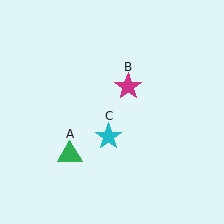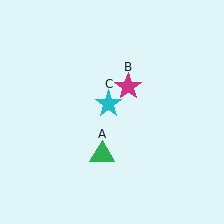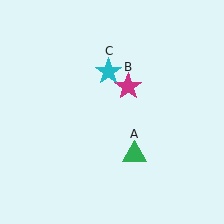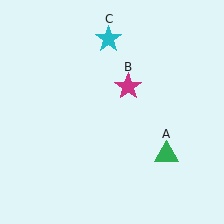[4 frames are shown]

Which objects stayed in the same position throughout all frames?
Magenta star (object B) remained stationary.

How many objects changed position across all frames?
2 objects changed position: green triangle (object A), cyan star (object C).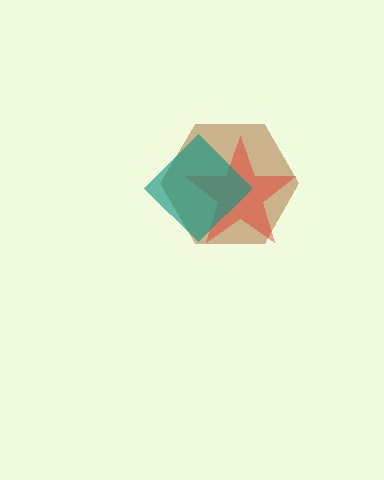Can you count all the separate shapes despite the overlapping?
Yes, there are 3 separate shapes.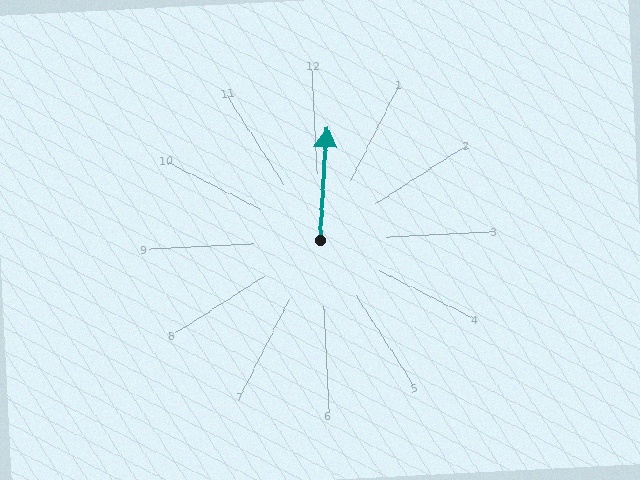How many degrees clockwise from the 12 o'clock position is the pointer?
Approximately 6 degrees.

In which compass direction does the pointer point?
North.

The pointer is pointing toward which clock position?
Roughly 12 o'clock.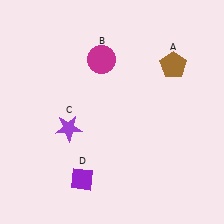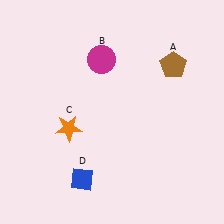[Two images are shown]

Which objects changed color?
C changed from purple to orange. D changed from purple to blue.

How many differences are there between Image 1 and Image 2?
There are 2 differences between the two images.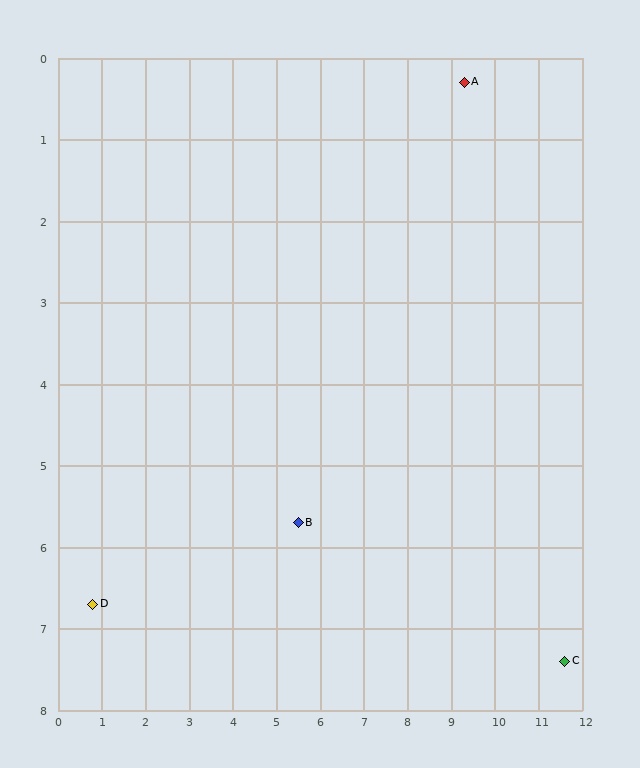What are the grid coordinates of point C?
Point C is at approximately (11.6, 7.4).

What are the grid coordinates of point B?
Point B is at approximately (5.5, 5.7).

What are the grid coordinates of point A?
Point A is at approximately (9.3, 0.3).